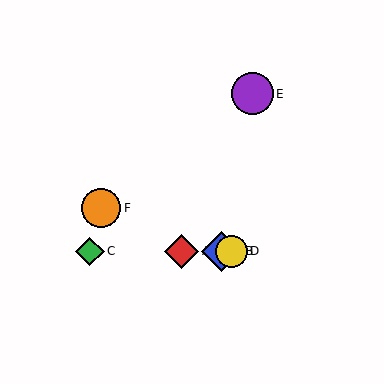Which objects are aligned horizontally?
Objects A, B, C, D are aligned horizontally.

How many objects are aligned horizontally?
4 objects (A, B, C, D) are aligned horizontally.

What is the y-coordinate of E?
Object E is at y≈94.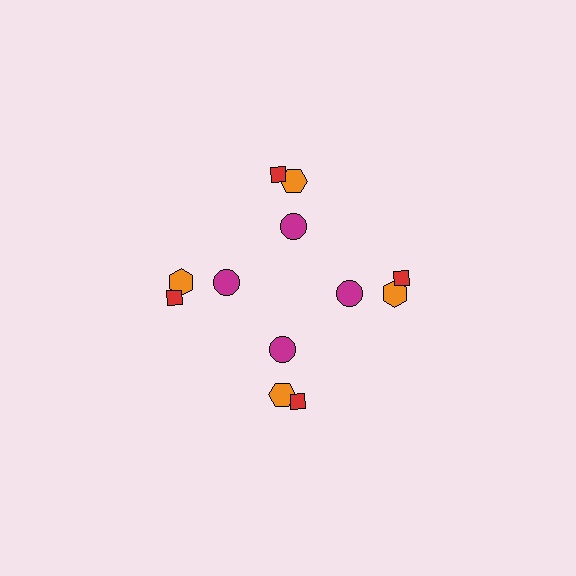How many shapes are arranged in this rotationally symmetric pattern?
There are 12 shapes, arranged in 4 groups of 3.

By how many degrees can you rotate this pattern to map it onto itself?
The pattern maps onto itself every 90 degrees of rotation.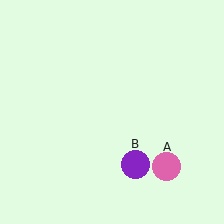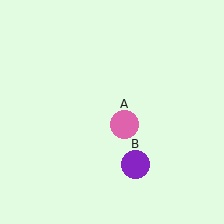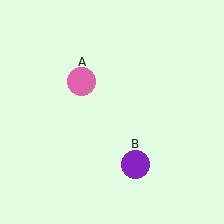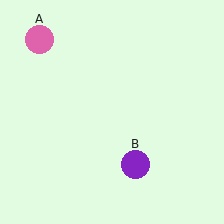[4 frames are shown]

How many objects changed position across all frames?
1 object changed position: pink circle (object A).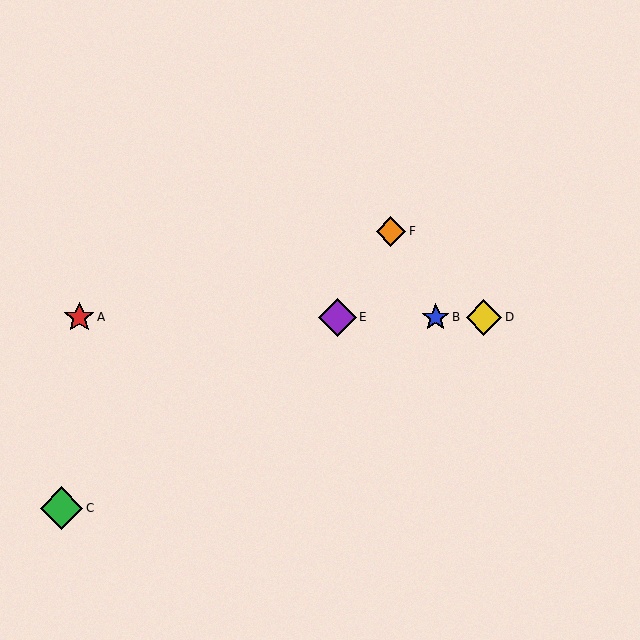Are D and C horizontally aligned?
No, D is at y≈317 and C is at y≈508.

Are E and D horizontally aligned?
Yes, both are at y≈317.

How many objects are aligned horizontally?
4 objects (A, B, D, E) are aligned horizontally.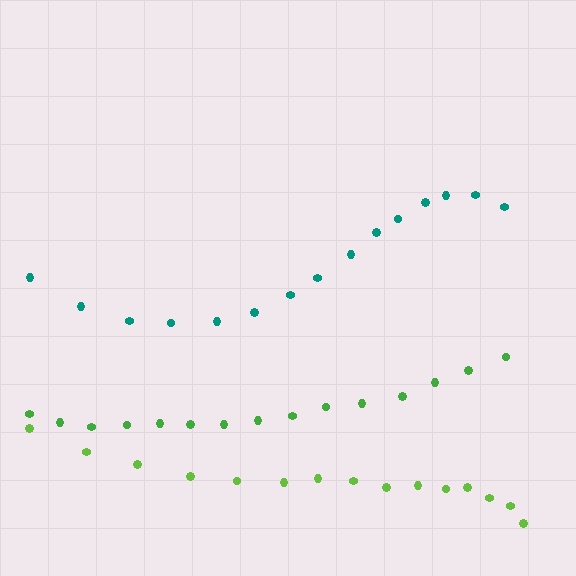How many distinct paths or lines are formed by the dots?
There are 3 distinct paths.